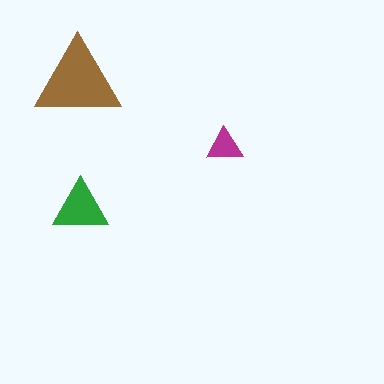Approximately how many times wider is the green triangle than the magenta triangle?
About 1.5 times wider.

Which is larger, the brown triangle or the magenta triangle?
The brown one.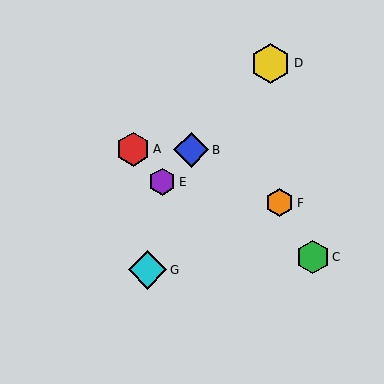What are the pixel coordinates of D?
Object D is at (271, 63).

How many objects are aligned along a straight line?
3 objects (B, D, E) are aligned along a straight line.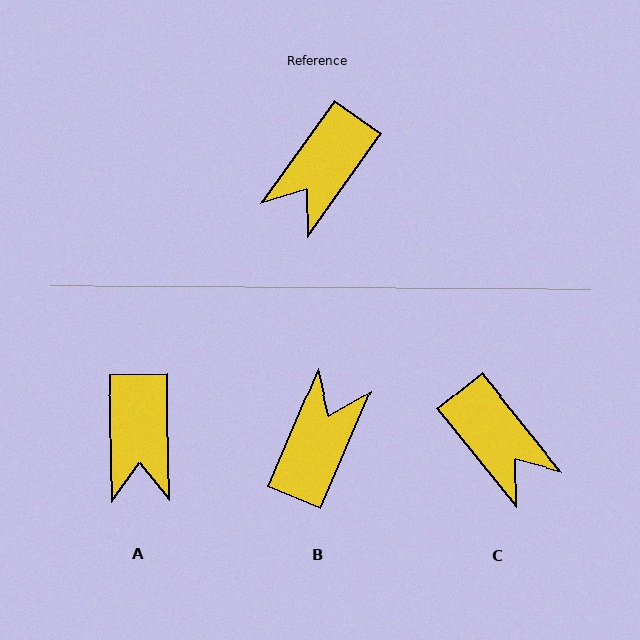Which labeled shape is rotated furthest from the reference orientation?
B, about 167 degrees away.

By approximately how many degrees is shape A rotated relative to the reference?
Approximately 37 degrees counter-clockwise.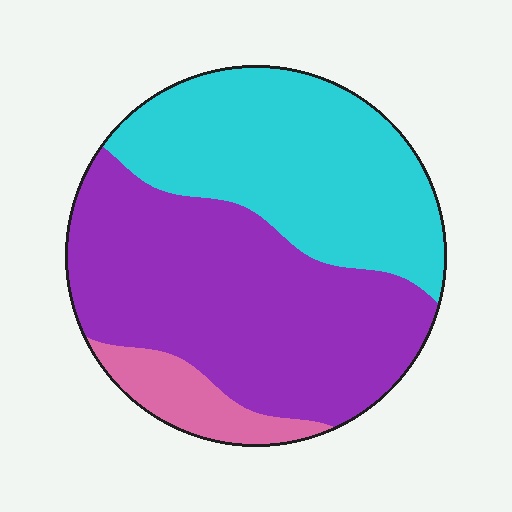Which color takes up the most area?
Purple, at roughly 50%.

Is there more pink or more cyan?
Cyan.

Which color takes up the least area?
Pink, at roughly 10%.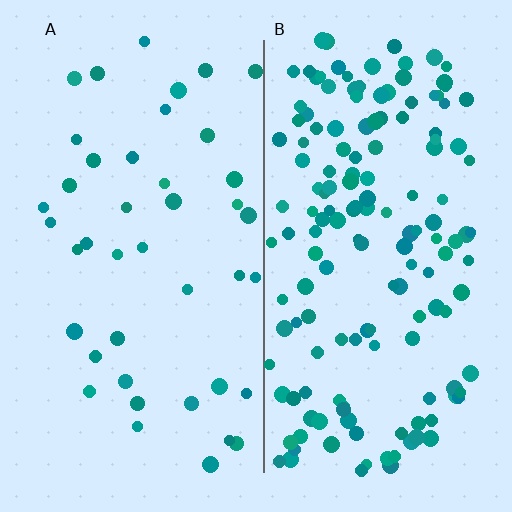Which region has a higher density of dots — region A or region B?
B (the right).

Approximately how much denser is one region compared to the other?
Approximately 3.8× — region B over region A.